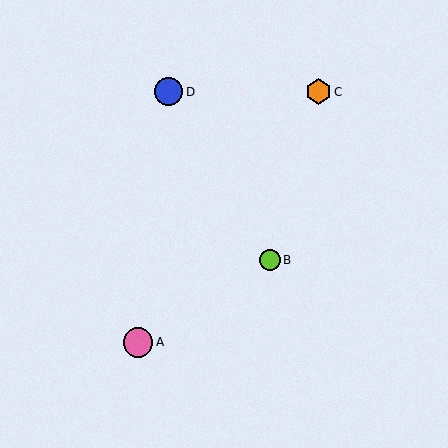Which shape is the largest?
The pink circle (labeled A) is the largest.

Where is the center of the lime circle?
The center of the lime circle is at (270, 260).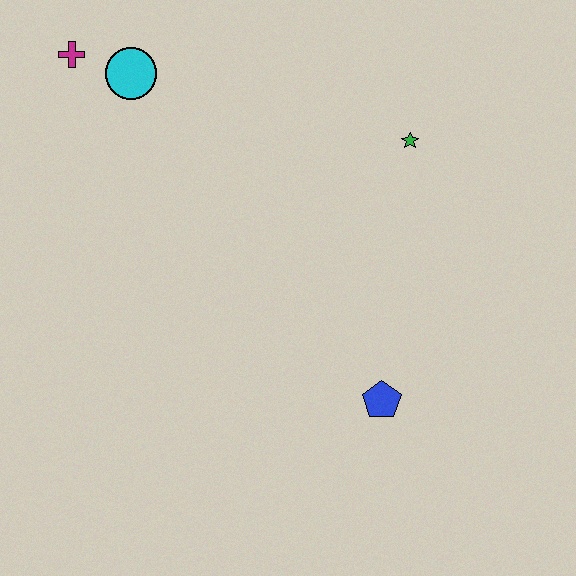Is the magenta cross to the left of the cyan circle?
Yes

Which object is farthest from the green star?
The magenta cross is farthest from the green star.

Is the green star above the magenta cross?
No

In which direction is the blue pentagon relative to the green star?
The blue pentagon is below the green star.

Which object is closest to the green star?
The blue pentagon is closest to the green star.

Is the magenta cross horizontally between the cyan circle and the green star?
No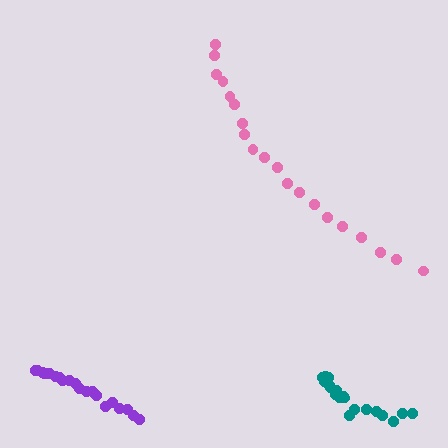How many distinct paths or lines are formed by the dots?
There are 3 distinct paths.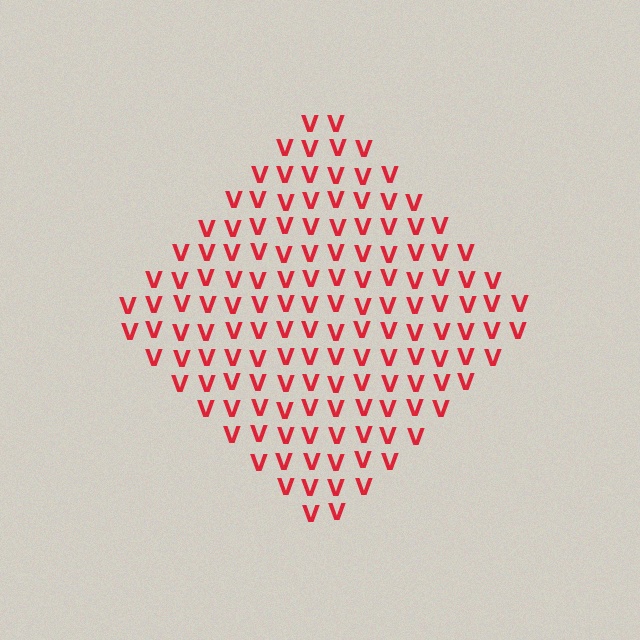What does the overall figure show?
The overall figure shows a diamond.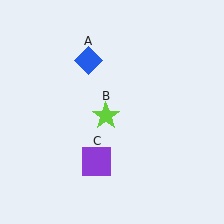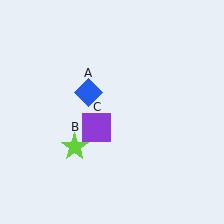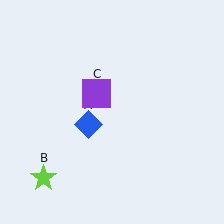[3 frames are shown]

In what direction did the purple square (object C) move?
The purple square (object C) moved up.